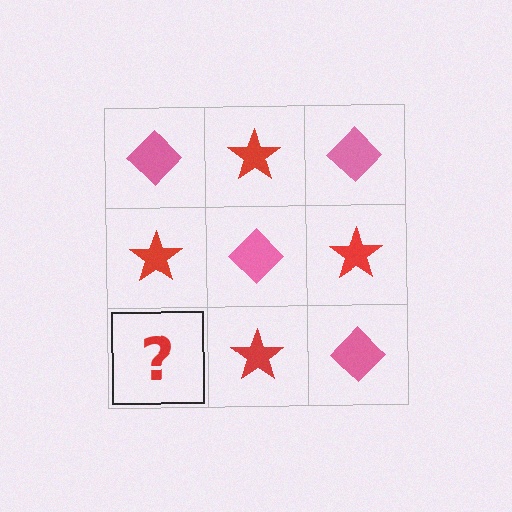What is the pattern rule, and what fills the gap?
The rule is that it alternates pink diamond and red star in a checkerboard pattern. The gap should be filled with a pink diamond.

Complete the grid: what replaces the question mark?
The question mark should be replaced with a pink diamond.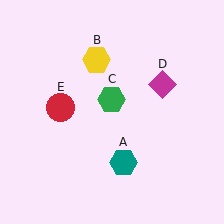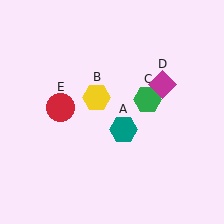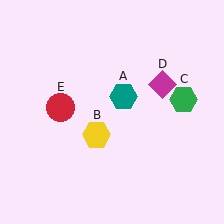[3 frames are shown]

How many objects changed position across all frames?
3 objects changed position: teal hexagon (object A), yellow hexagon (object B), green hexagon (object C).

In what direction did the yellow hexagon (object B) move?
The yellow hexagon (object B) moved down.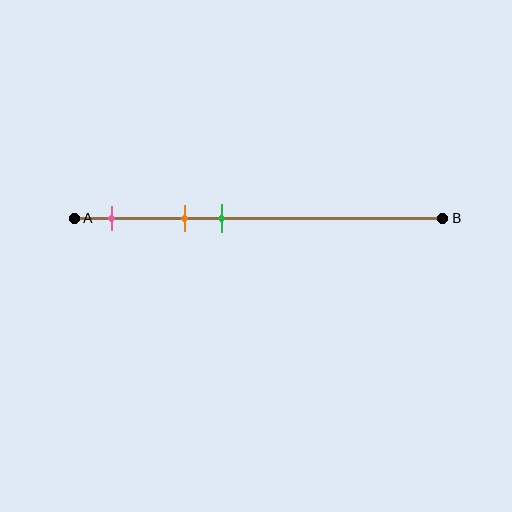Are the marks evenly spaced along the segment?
Yes, the marks are approximately evenly spaced.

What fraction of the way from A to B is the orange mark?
The orange mark is approximately 30% (0.3) of the way from A to B.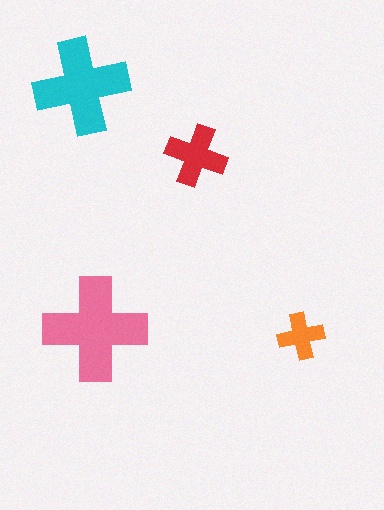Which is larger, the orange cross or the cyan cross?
The cyan one.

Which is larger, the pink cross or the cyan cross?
The pink one.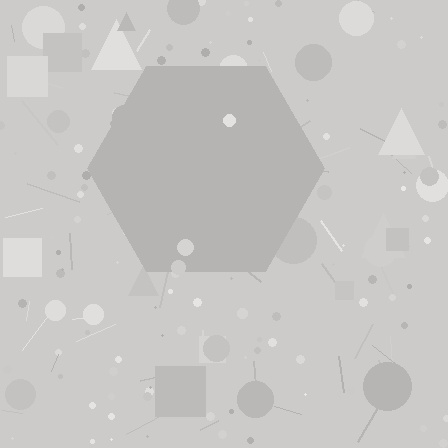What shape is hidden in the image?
A hexagon is hidden in the image.